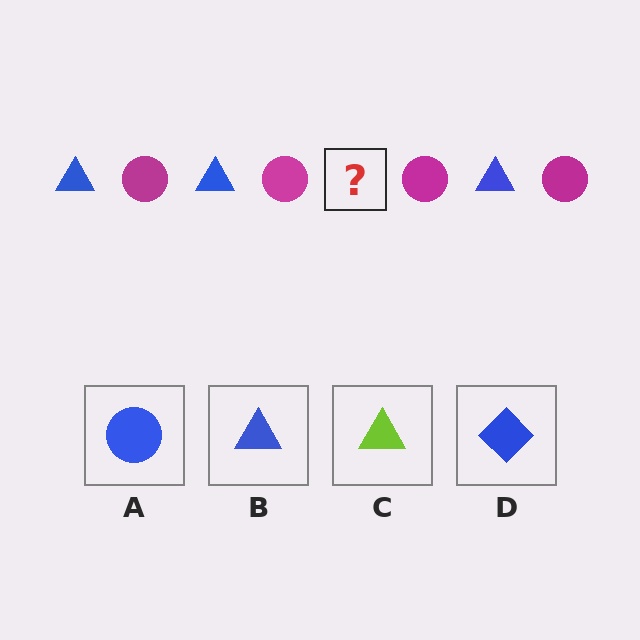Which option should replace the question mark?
Option B.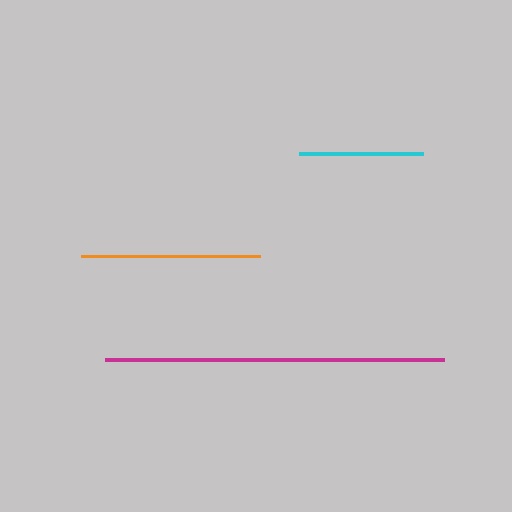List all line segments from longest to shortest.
From longest to shortest: magenta, orange, cyan.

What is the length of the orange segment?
The orange segment is approximately 179 pixels long.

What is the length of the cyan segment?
The cyan segment is approximately 125 pixels long.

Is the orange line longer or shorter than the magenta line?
The magenta line is longer than the orange line.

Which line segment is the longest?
The magenta line is the longest at approximately 339 pixels.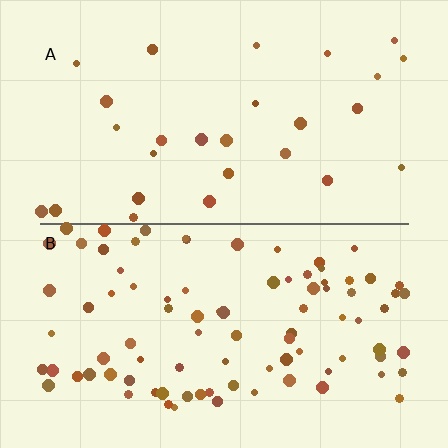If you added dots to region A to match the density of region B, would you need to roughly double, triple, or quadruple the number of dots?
Approximately triple.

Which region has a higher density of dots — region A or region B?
B (the bottom).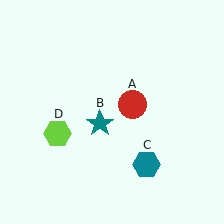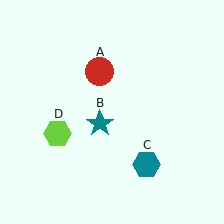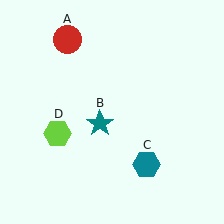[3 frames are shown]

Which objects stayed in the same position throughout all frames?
Teal star (object B) and teal hexagon (object C) and lime hexagon (object D) remained stationary.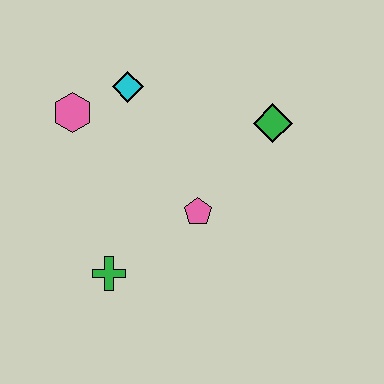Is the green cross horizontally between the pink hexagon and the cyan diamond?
Yes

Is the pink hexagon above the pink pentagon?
Yes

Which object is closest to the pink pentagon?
The green cross is closest to the pink pentagon.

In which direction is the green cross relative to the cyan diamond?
The green cross is below the cyan diamond.